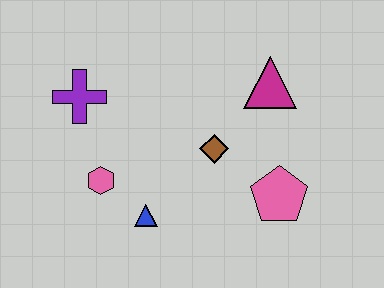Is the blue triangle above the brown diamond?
No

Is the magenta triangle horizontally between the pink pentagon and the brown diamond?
Yes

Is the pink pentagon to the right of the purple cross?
Yes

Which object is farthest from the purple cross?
The pink pentagon is farthest from the purple cross.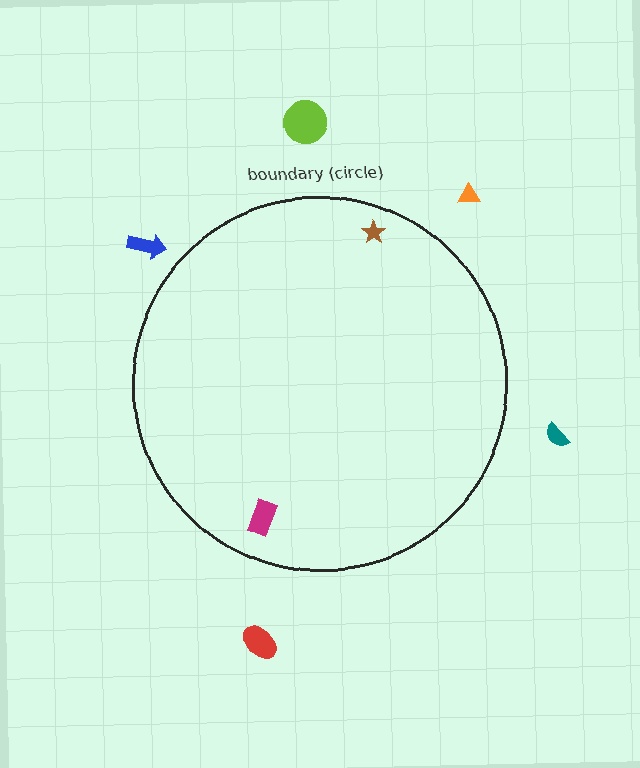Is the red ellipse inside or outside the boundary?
Outside.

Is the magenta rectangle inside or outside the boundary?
Inside.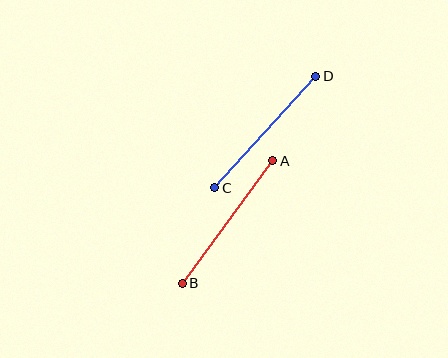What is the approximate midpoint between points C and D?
The midpoint is at approximately (265, 132) pixels.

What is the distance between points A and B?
The distance is approximately 152 pixels.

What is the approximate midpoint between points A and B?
The midpoint is at approximately (227, 222) pixels.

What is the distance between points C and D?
The distance is approximately 151 pixels.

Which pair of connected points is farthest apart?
Points A and B are farthest apart.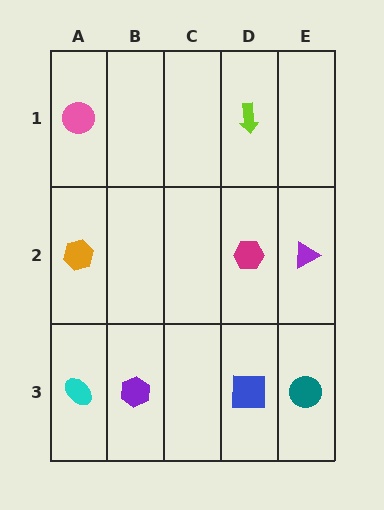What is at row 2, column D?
A magenta hexagon.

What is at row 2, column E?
A purple triangle.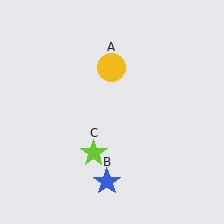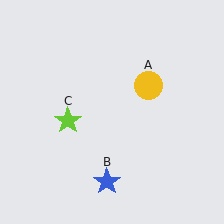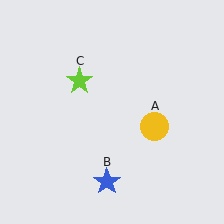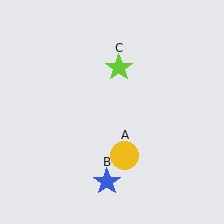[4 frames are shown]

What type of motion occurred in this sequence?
The yellow circle (object A), lime star (object C) rotated clockwise around the center of the scene.